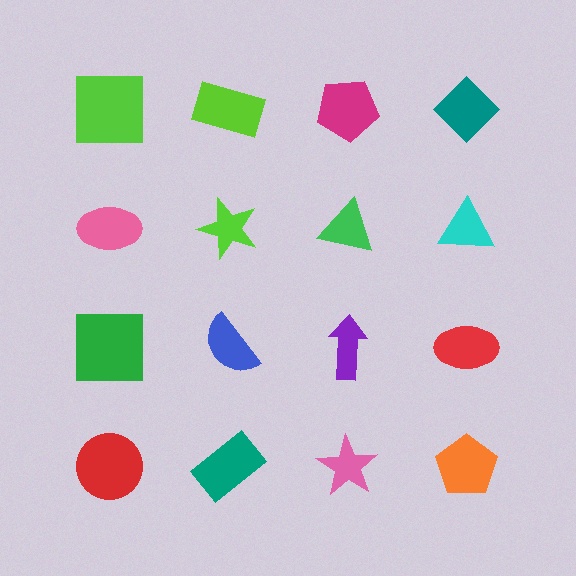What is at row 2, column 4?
A cyan triangle.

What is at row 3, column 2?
A blue semicircle.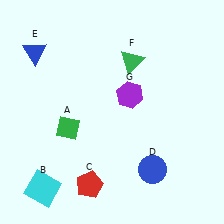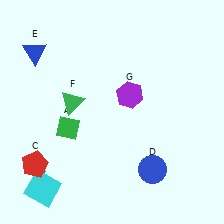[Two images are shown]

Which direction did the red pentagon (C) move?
The red pentagon (C) moved left.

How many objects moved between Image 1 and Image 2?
2 objects moved between the two images.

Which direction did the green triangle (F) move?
The green triangle (F) moved left.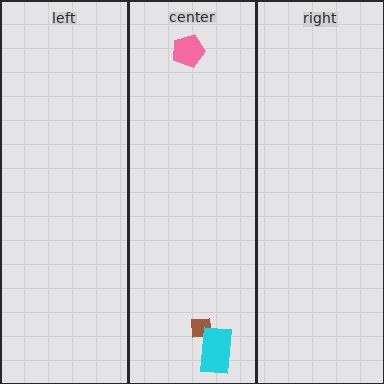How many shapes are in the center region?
3.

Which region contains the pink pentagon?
The center region.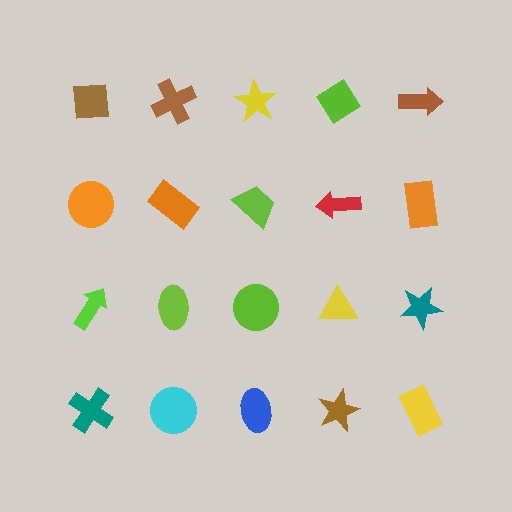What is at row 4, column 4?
A brown star.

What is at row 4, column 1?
A teal cross.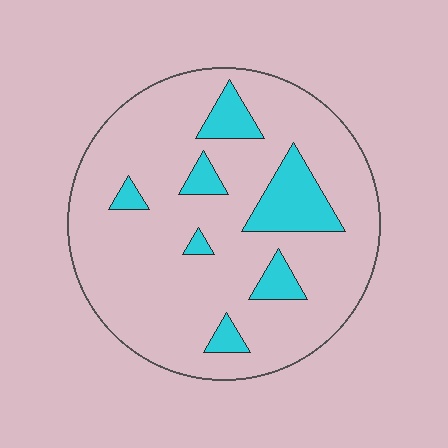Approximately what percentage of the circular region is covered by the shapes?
Approximately 15%.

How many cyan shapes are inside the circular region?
7.